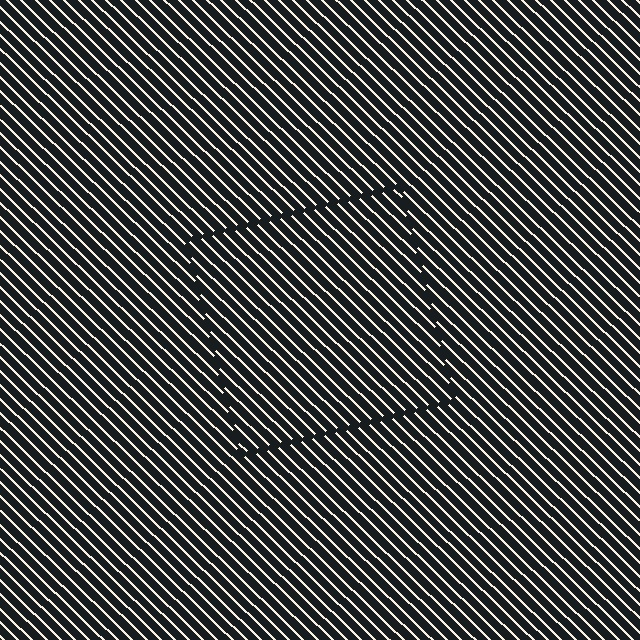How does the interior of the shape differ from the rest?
The interior of the shape contains the same grating, shifted by half a period — the contour is defined by the phase discontinuity where line-ends from the inner and outer gratings abut.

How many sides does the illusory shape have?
4 sides — the line-ends trace a square.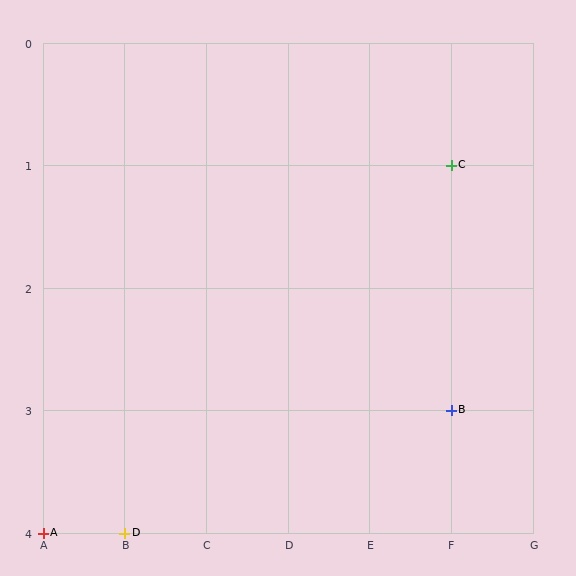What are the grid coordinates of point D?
Point D is at grid coordinates (B, 4).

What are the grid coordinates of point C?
Point C is at grid coordinates (F, 1).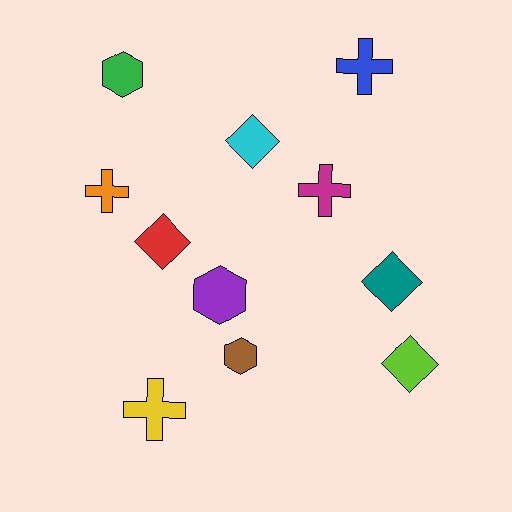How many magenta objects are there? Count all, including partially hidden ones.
There is 1 magenta object.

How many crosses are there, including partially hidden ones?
There are 4 crosses.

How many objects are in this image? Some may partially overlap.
There are 11 objects.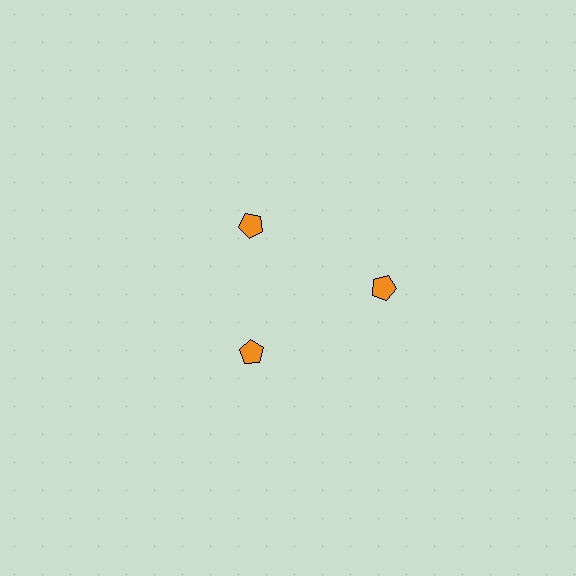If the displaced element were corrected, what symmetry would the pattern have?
It would have 3-fold rotational symmetry — the pattern would map onto itself every 120 degrees.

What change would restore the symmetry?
The symmetry would be restored by moving it inward, back onto the ring so that all 3 pentagons sit at equal angles and equal distance from the center.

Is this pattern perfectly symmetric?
No. The 3 orange pentagons are arranged in a ring, but one element near the 3 o'clock position is pushed outward from the center, breaking the 3-fold rotational symmetry.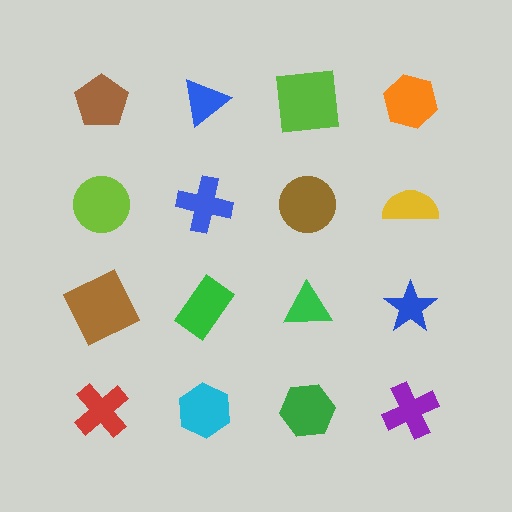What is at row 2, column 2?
A blue cross.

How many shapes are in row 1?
4 shapes.